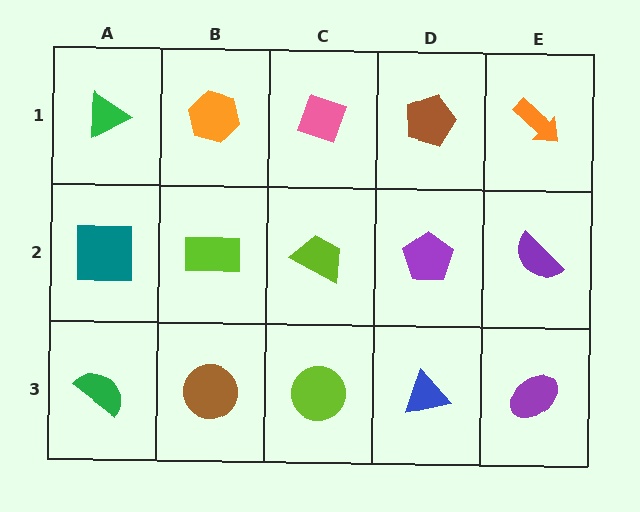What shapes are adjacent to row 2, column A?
A green triangle (row 1, column A), a green semicircle (row 3, column A), a lime rectangle (row 2, column B).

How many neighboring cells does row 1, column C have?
3.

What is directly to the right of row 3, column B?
A lime circle.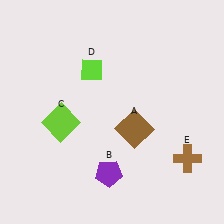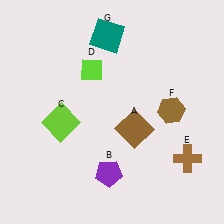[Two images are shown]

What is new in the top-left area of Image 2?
A teal square (G) was added in the top-left area of Image 2.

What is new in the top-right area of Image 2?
A brown hexagon (F) was added in the top-right area of Image 2.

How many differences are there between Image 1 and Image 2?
There are 2 differences between the two images.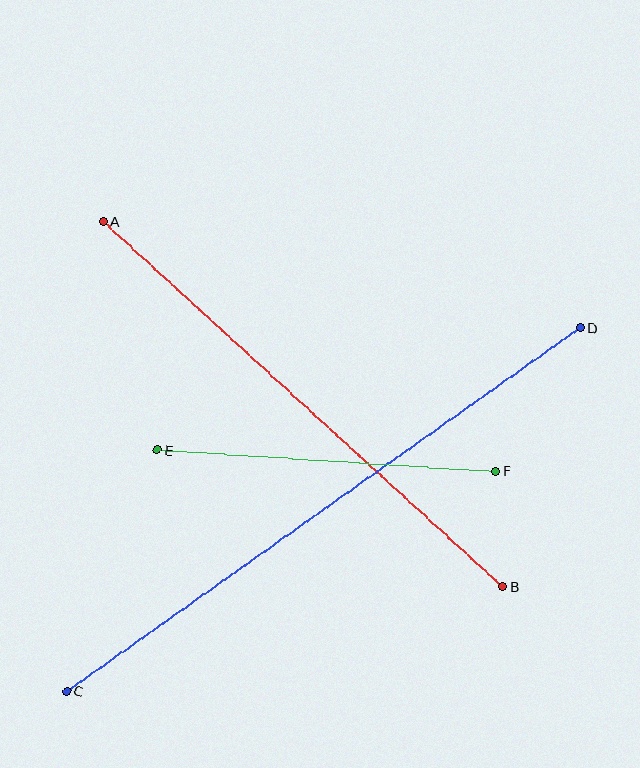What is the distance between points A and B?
The distance is approximately 541 pixels.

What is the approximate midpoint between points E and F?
The midpoint is at approximately (326, 460) pixels.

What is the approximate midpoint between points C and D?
The midpoint is at approximately (324, 509) pixels.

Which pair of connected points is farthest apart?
Points C and D are farthest apart.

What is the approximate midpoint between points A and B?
The midpoint is at approximately (303, 404) pixels.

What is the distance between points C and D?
The distance is approximately 629 pixels.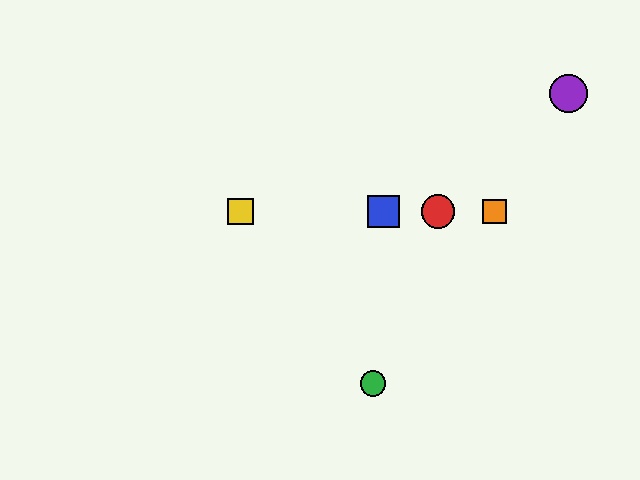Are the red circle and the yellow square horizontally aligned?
Yes, both are at y≈212.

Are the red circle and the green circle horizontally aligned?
No, the red circle is at y≈212 and the green circle is at y≈383.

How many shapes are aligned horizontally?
4 shapes (the red circle, the blue square, the yellow square, the orange square) are aligned horizontally.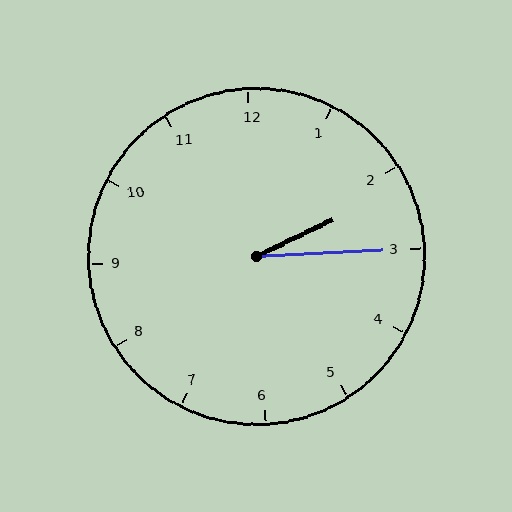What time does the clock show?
2:15.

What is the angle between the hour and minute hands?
Approximately 22 degrees.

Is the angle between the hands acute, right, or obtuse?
It is acute.